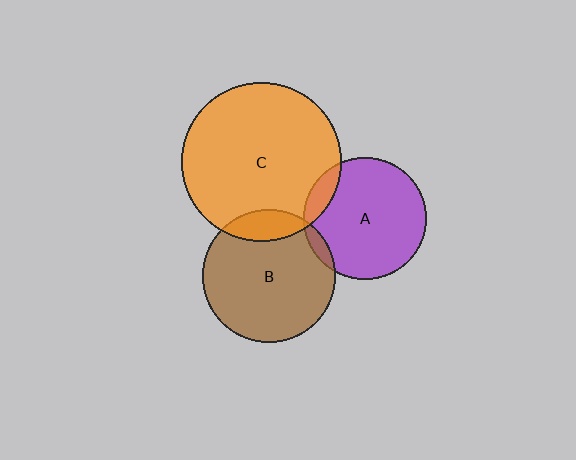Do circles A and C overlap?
Yes.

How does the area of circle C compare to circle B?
Approximately 1.4 times.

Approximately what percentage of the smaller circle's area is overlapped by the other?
Approximately 10%.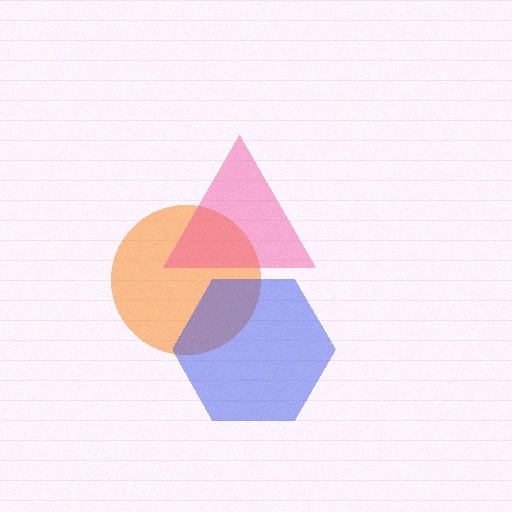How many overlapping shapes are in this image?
There are 3 overlapping shapes in the image.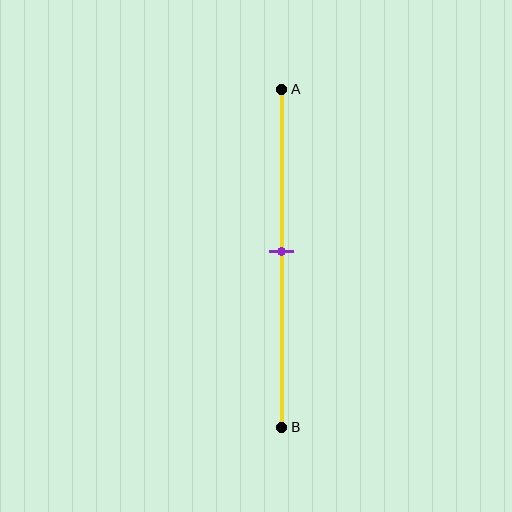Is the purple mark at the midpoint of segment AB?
Yes, the mark is approximately at the midpoint.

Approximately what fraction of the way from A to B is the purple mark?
The purple mark is approximately 50% of the way from A to B.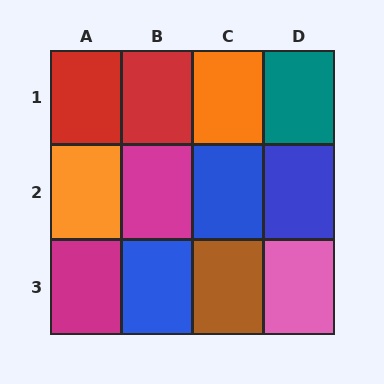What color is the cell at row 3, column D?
Pink.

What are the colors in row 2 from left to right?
Orange, magenta, blue, blue.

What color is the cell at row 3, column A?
Magenta.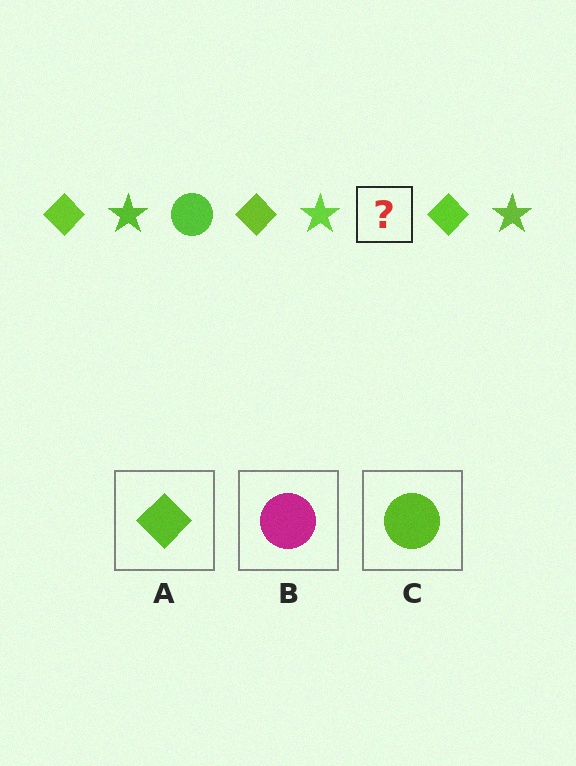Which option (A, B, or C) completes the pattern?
C.